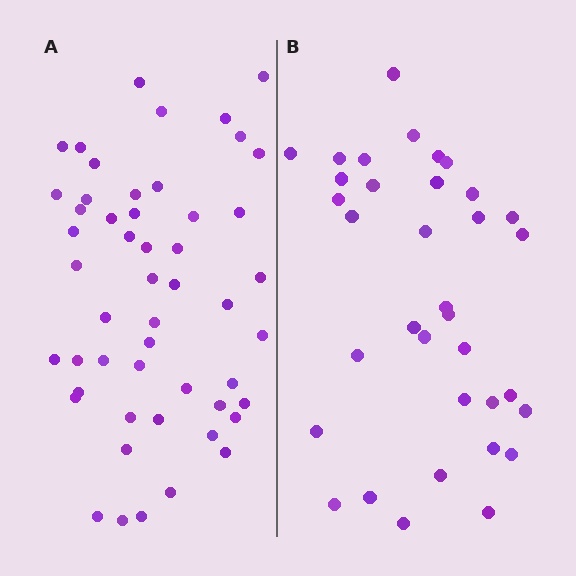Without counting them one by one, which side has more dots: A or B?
Region A (the left region) has more dots.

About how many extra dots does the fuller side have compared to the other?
Region A has approximately 15 more dots than region B.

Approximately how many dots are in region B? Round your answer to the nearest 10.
About 40 dots. (The exact count is 35, which rounds to 40.)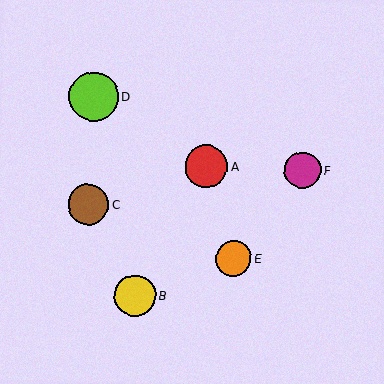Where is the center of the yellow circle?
The center of the yellow circle is at (135, 296).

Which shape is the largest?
The lime circle (labeled D) is the largest.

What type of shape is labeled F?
Shape F is a magenta circle.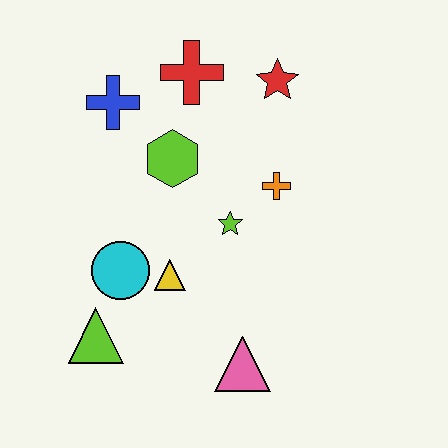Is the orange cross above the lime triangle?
Yes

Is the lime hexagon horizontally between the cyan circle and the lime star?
Yes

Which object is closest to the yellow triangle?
The cyan circle is closest to the yellow triangle.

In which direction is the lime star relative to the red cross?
The lime star is below the red cross.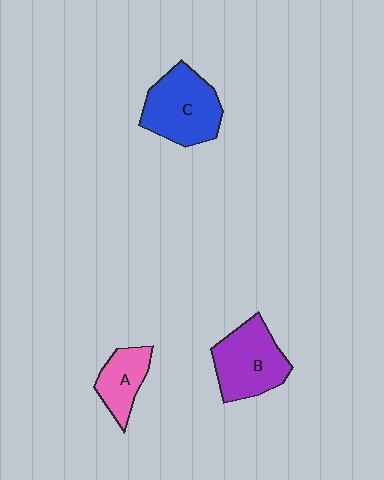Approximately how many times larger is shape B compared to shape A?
Approximately 1.6 times.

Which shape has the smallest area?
Shape A (pink).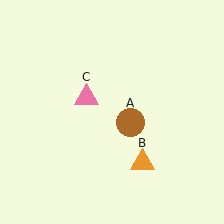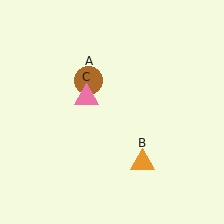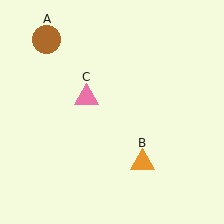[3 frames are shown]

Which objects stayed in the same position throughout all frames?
Orange triangle (object B) and pink triangle (object C) remained stationary.